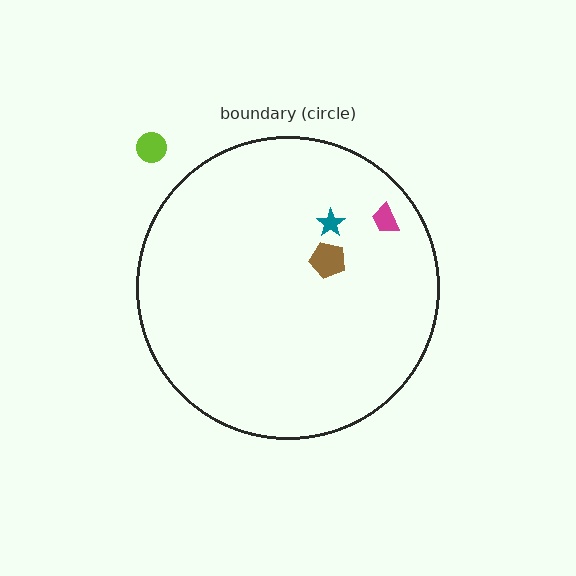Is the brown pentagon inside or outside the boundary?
Inside.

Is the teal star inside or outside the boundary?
Inside.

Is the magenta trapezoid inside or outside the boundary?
Inside.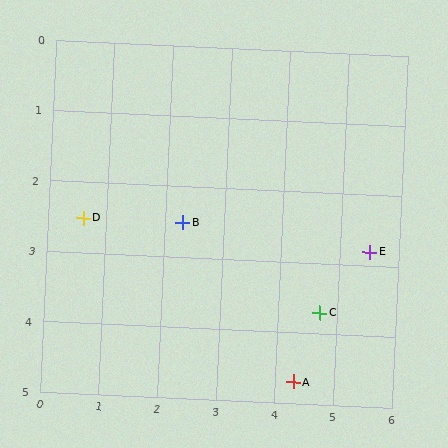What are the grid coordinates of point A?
Point A is at approximately (4.3, 4.7).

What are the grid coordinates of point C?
Point C is at approximately (4.7, 3.7).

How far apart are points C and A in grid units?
Points C and A are about 1.1 grid units apart.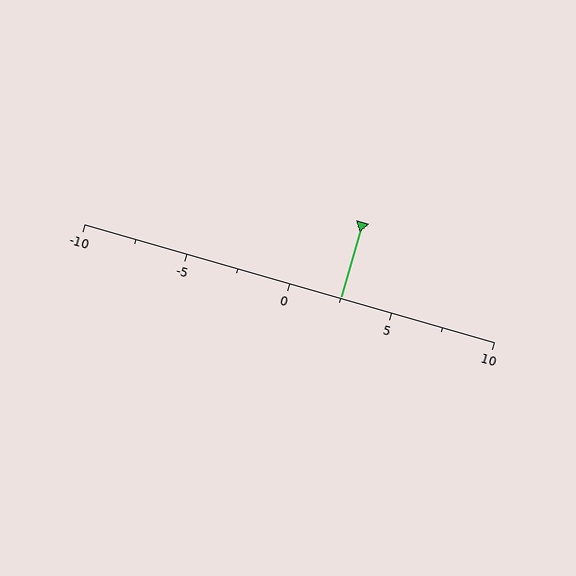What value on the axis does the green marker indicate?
The marker indicates approximately 2.5.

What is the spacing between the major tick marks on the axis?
The major ticks are spaced 5 apart.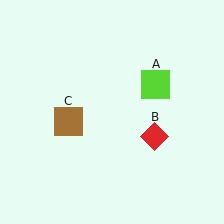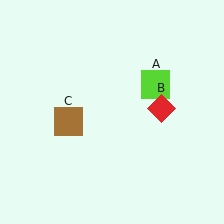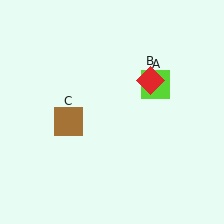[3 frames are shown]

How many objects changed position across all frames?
1 object changed position: red diamond (object B).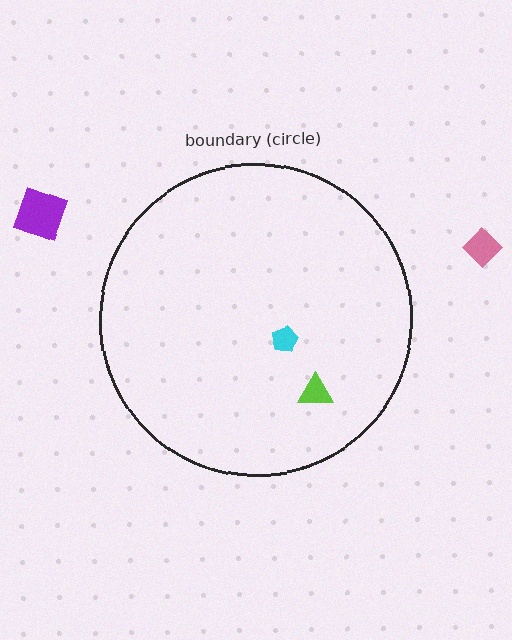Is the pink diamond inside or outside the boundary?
Outside.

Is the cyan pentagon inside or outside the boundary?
Inside.